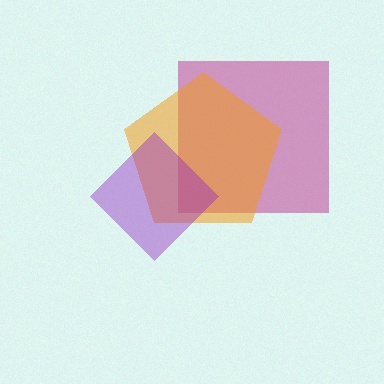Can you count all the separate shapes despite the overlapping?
Yes, there are 3 separate shapes.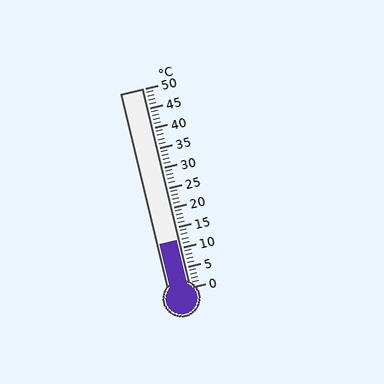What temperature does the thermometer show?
The thermometer shows approximately 12°C.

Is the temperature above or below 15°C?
The temperature is below 15°C.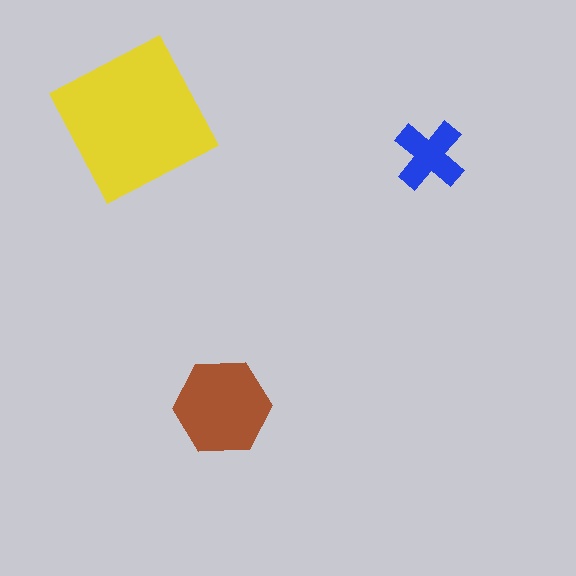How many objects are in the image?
There are 3 objects in the image.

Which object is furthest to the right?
The blue cross is rightmost.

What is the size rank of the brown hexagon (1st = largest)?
2nd.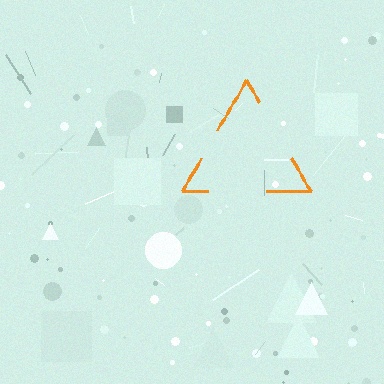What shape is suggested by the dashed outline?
The dashed outline suggests a triangle.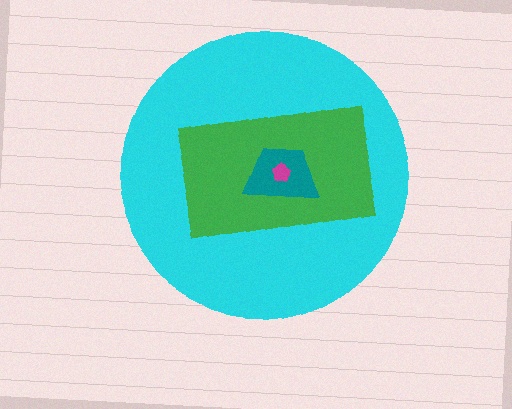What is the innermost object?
The magenta pentagon.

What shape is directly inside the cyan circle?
The green rectangle.